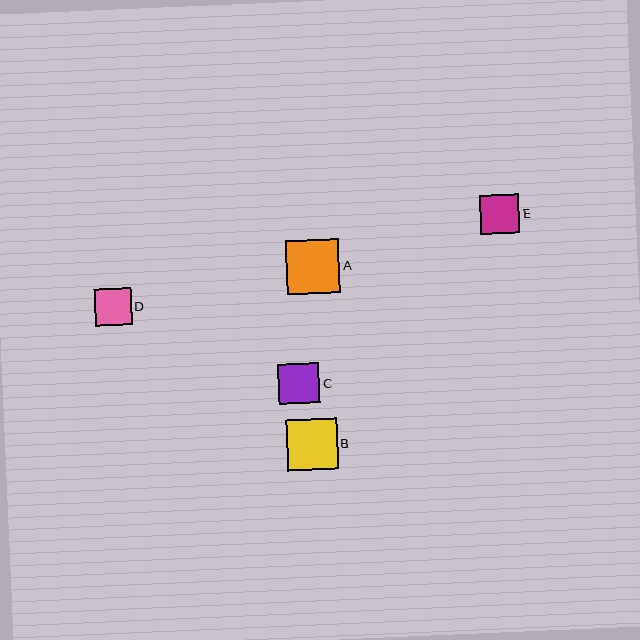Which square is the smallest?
Square D is the smallest with a size of approximately 37 pixels.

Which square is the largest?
Square A is the largest with a size of approximately 53 pixels.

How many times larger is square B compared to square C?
Square B is approximately 1.3 times the size of square C.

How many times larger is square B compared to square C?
Square B is approximately 1.3 times the size of square C.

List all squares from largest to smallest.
From largest to smallest: A, B, C, E, D.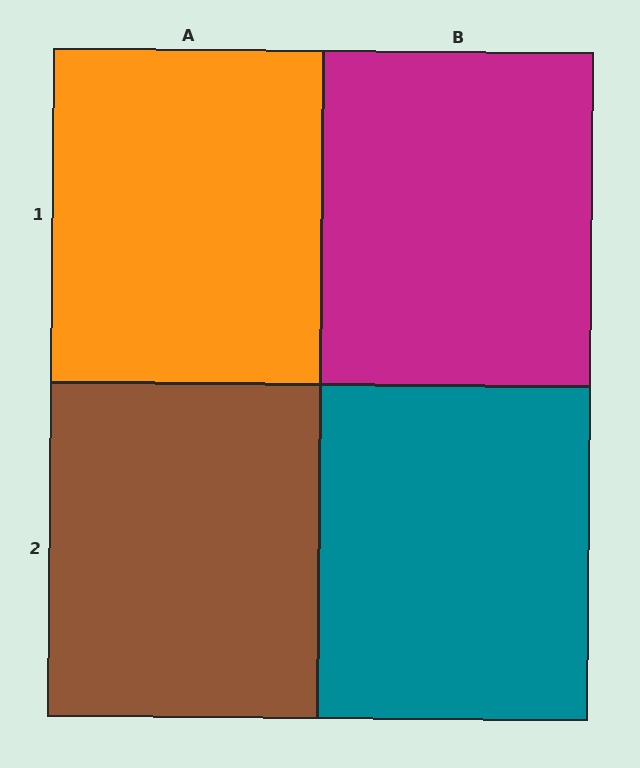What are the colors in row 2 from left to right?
Brown, teal.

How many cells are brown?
1 cell is brown.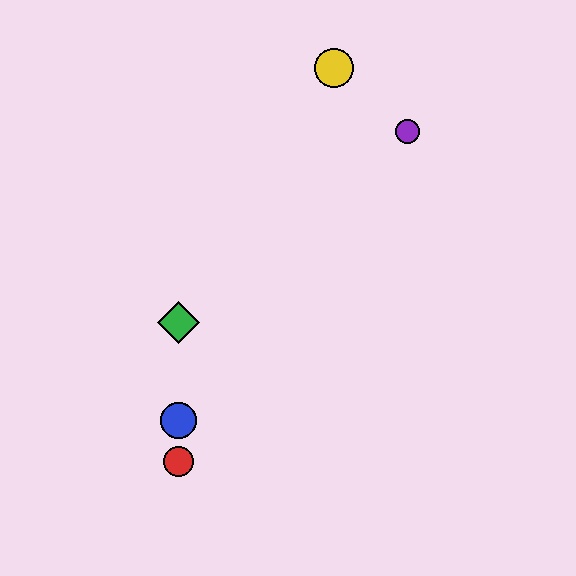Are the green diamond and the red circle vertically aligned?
Yes, both are at x≈179.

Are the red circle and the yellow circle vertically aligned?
No, the red circle is at x≈179 and the yellow circle is at x≈334.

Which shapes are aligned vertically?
The red circle, the blue circle, the green diamond are aligned vertically.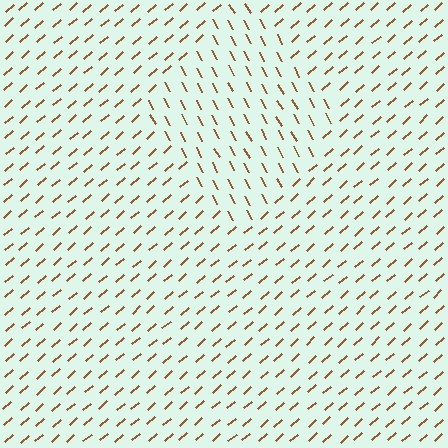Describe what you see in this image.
The image is filled with small brown line segments. A diamond region in the image has lines oriented differently from the surrounding lines, creating a visible texture boundary.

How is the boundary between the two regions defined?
The boundary is defined purely by a change in line orientation (approximately 77 degrees difference). All lines are the same color and thickness.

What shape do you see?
I see a diamond.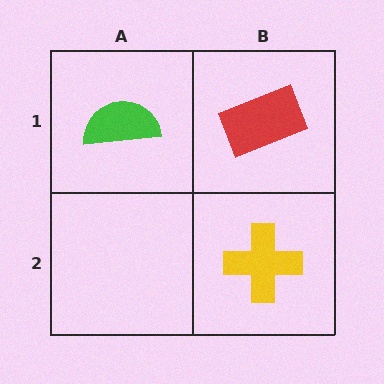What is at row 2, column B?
A yellow cross.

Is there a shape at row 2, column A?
No, that cell is empty.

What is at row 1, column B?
A red rectangle.